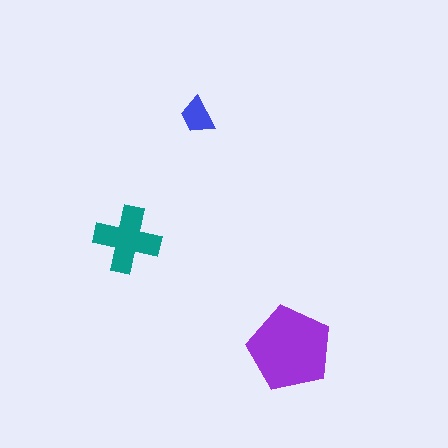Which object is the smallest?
The blue trapezoid.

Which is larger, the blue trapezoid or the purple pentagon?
The purple pentagon.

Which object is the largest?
The purple pentagon.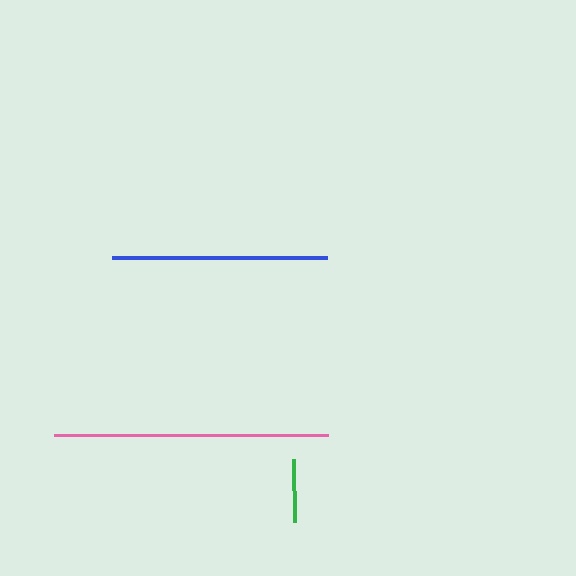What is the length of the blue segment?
The blue segment is approximately 215 pixels long.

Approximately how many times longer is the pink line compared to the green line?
The pink line is approximately 4.4 times the length of the green line.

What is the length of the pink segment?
The pink segment is approximately 274 pixels long.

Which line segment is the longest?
The pink line is the longest at approximately 274 pixels.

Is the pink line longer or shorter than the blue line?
The pink line is longer than the blue line.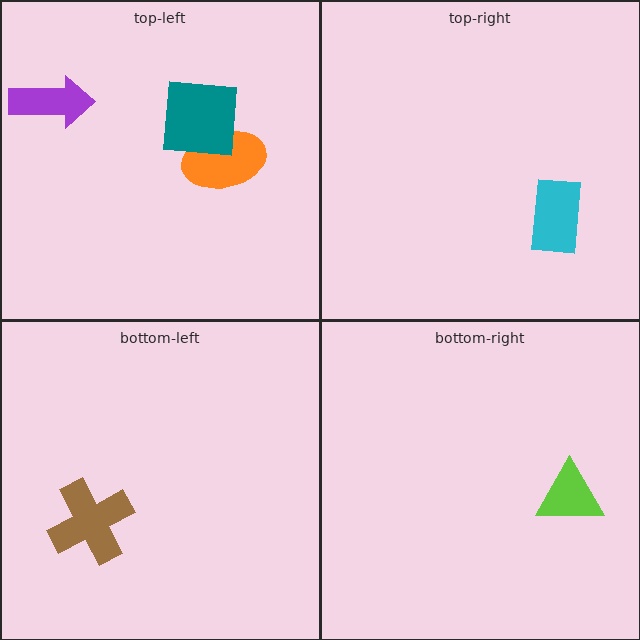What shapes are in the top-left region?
The orange ellipse, the purple arrow, the teal square.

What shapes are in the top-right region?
The cyan rectangle.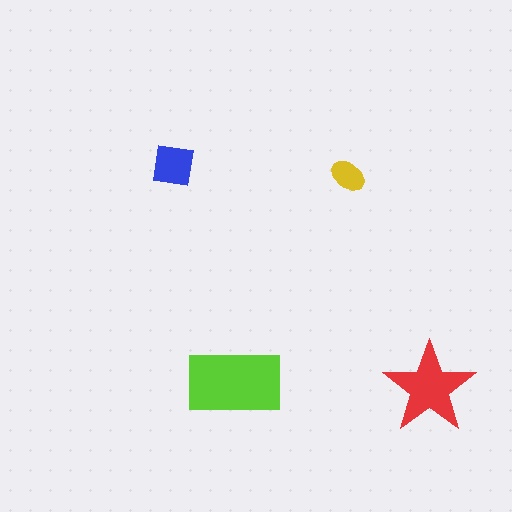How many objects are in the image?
There are 4 objects in the image.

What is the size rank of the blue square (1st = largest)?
3rd.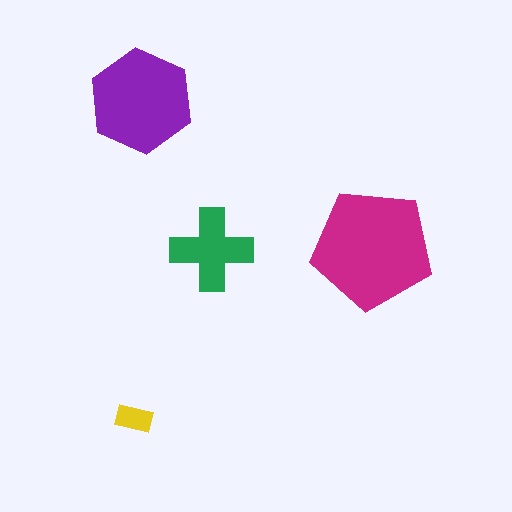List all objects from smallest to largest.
The yellow rectangle, the green cross, the purple hexagon, the magenta pentagon.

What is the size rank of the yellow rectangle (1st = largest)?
4th.